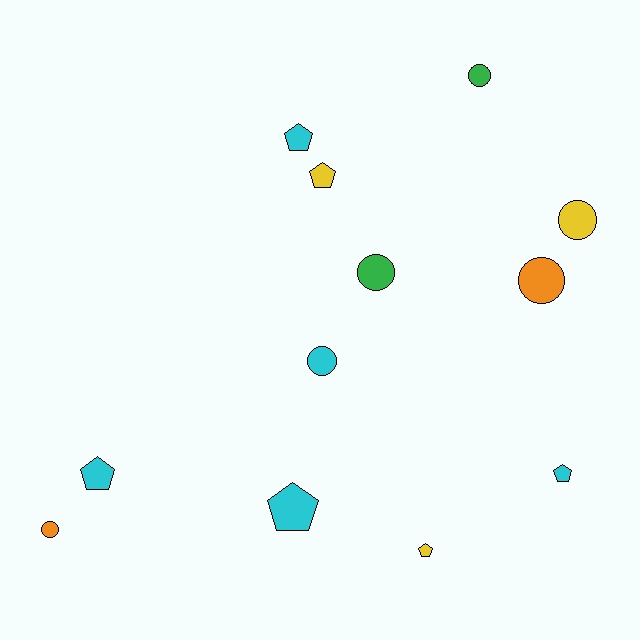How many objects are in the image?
There are 12 objects.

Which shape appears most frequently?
Circle, with 6 objects.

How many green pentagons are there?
There are no green pentagons.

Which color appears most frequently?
Cyan, with 5 objects.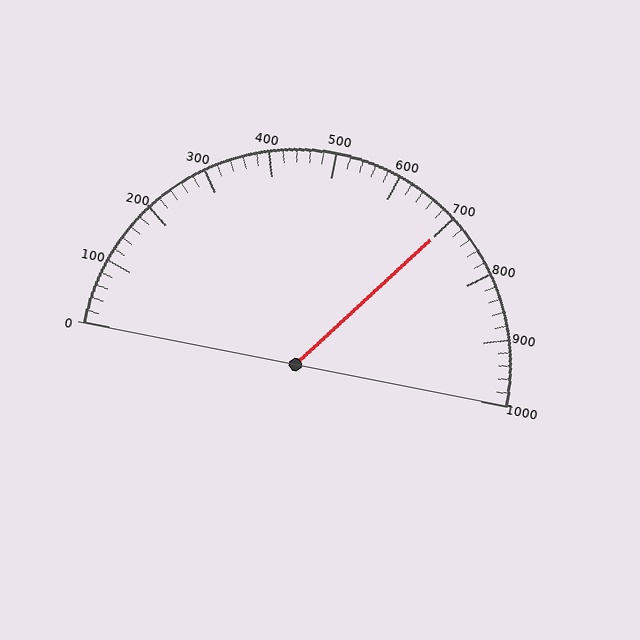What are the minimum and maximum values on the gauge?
The gauge ranges from 0 to 1000.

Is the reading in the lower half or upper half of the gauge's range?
The reading is in the upper half of the range (0 to 1000).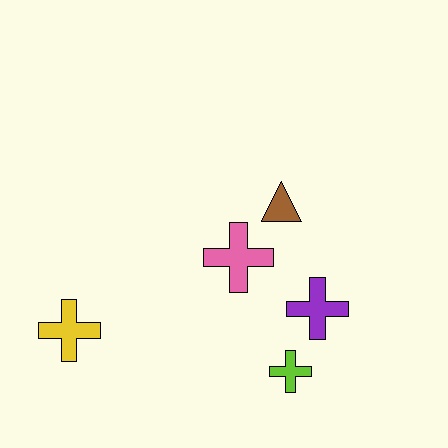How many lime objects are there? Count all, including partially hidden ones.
There is 1 lime object.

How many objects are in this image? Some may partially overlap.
There are 5 objects.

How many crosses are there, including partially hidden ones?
There are 4 crosses.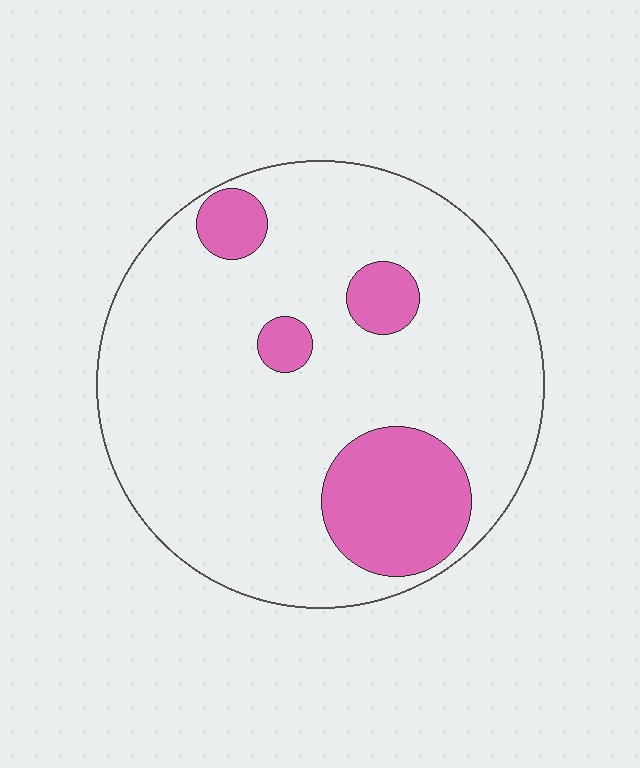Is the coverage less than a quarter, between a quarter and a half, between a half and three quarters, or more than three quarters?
Less than a quarter.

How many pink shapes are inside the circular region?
4.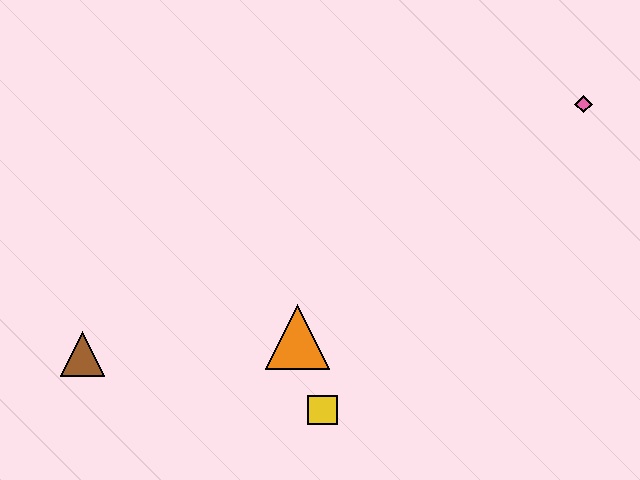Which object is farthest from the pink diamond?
The brown triangle is farthest from the pink diamond.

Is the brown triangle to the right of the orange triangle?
No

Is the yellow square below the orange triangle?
Yes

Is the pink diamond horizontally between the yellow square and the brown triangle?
No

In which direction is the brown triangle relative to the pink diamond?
The brown triangle is to the left of the pink diamond.